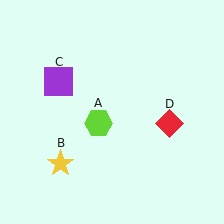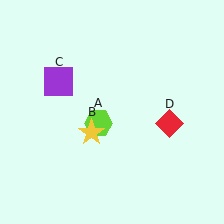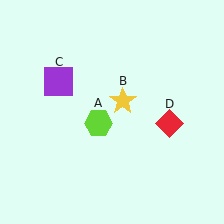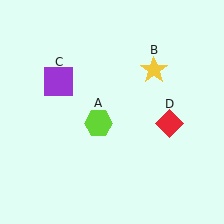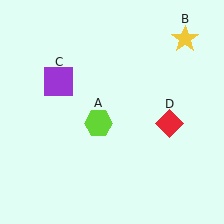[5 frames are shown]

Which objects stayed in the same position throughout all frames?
Lime hexagon (object A) and purple square (object C) and red diamond (object D) remained stationary.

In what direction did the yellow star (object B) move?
The yellow star (object B) moved up and to the right.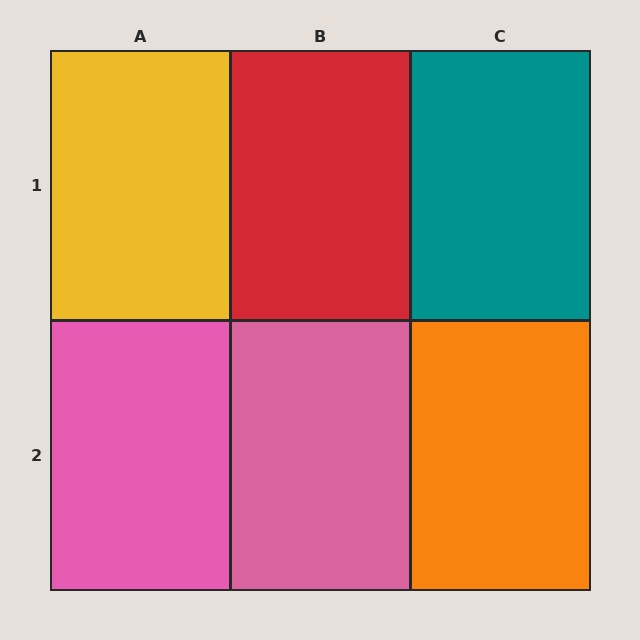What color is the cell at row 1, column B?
Red.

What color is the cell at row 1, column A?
Yellow.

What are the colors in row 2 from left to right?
Pink, pink, orange.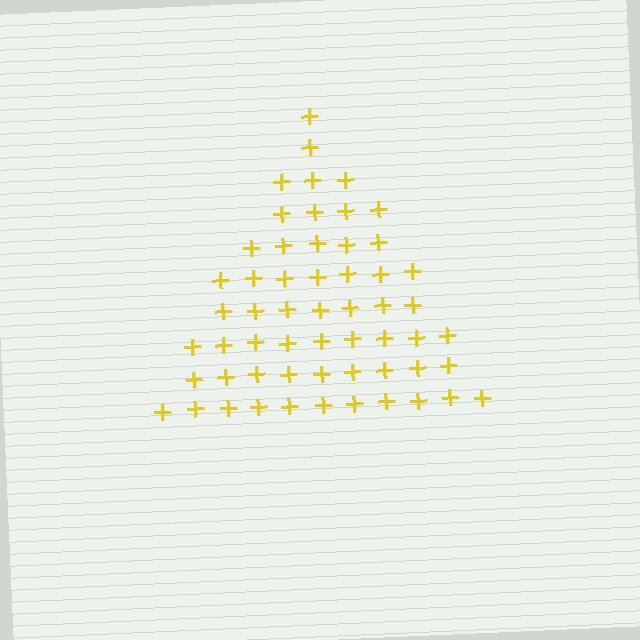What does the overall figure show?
The overall figure shows a triangle.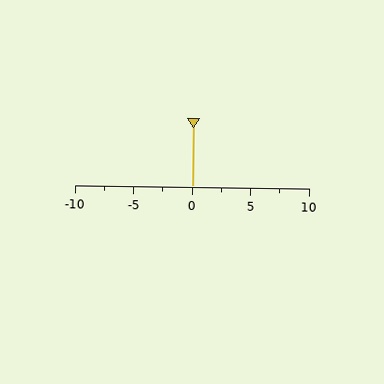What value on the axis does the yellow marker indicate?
The marker indicates approximately 0.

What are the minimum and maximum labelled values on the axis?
The axis runs from -10 to 10.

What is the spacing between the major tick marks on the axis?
The major ticks are spaced 5 apart.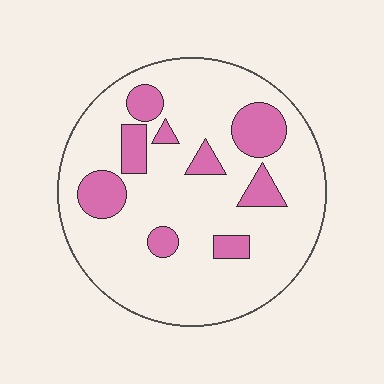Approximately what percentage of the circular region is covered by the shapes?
Approximately 20%.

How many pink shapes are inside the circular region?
9.